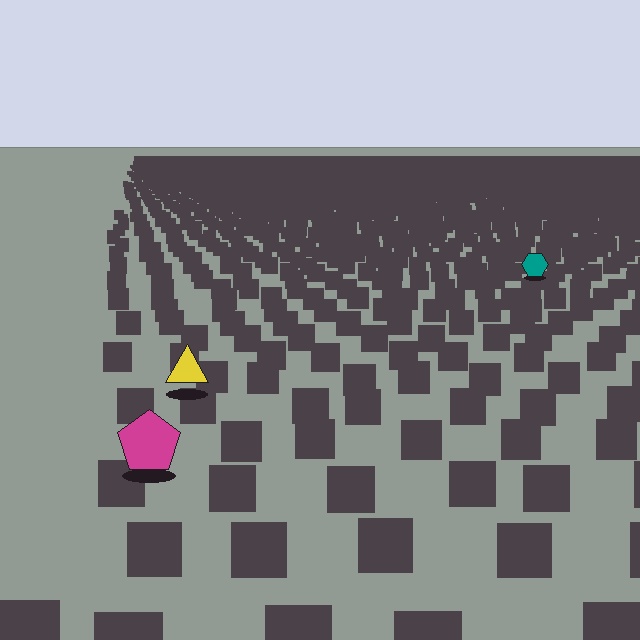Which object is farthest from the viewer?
The teal hexagon is farthest from the viewer. It appears smaller and the ground texture around it is denser.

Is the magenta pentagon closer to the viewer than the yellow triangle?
Yes. The magenta pentagon is closer — you can tell from the texture gradient: the ground texture is coarser near it.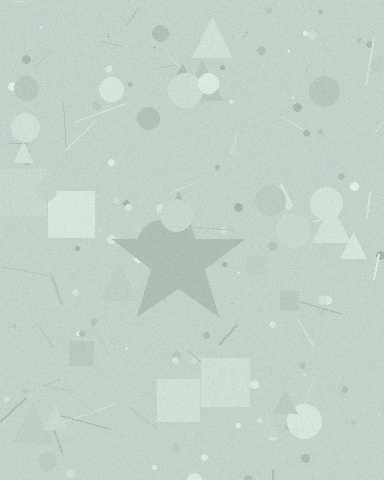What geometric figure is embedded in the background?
A star is embedded in the background.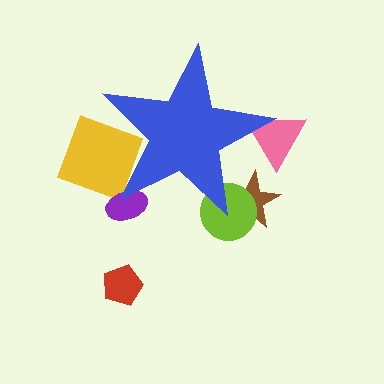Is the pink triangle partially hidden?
Yes, the pink triangle is partially hidden behind the blue star.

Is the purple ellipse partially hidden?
Yes, the purple ellipse is partially hidden behind the blue star.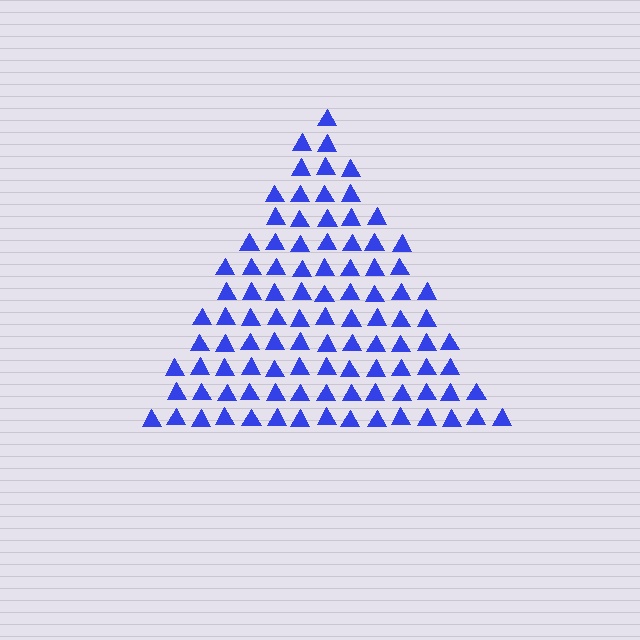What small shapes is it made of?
It is made of small triangles.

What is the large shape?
The large shape is a triangle.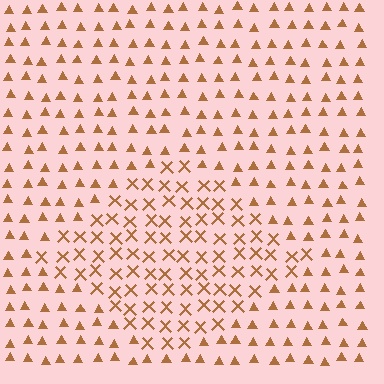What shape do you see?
I see a diamond.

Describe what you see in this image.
The image is filled with small brown elements arranged in a uniform grid. A diamond-shaped region contains X marks, while the surrounding area contains triangles. The boundary is defined purely by the change in element shape.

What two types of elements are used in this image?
The image uses X marks inside the diamond region and triangles outside it.